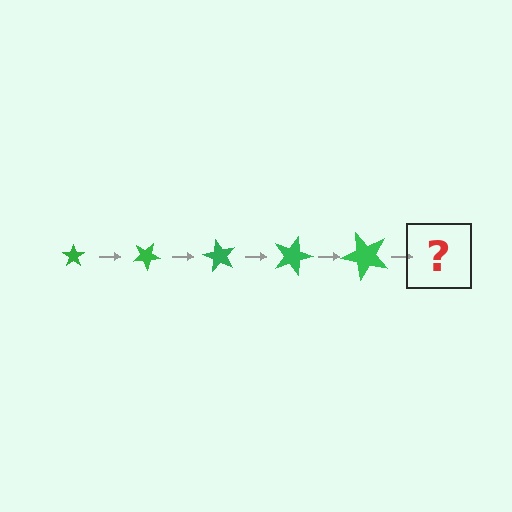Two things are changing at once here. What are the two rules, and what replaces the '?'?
The two rules are that the star grows larger each step and it rotates 30 degrees each step. The '?' should be a star, larger than the previous one and rotated 150 degrees from the start.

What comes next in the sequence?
The next element should be a star, larger than the previous one and rotated 150 degrees from the start.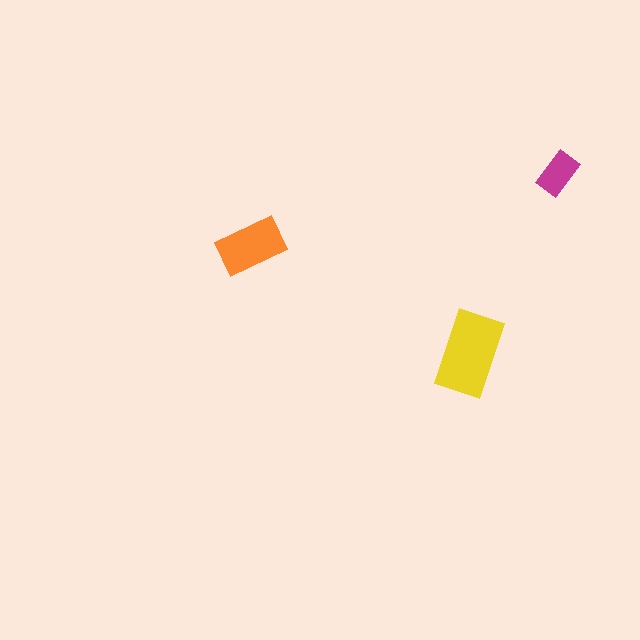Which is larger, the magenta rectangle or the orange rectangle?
The orange one.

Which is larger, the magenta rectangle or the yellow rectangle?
The yellow one.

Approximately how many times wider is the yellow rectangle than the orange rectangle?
About 1.5 times wider.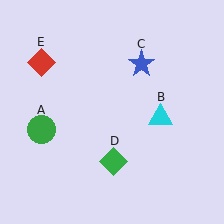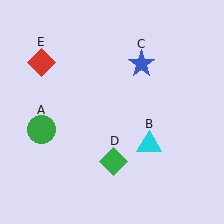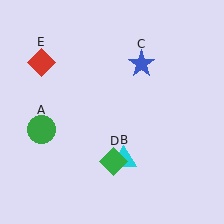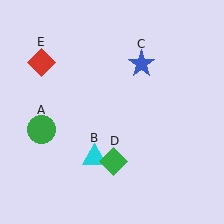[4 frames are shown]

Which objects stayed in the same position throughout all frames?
Green circle (object A) and blue star (object C) and green diamond (object D) and red diamond (object E) remained stationary.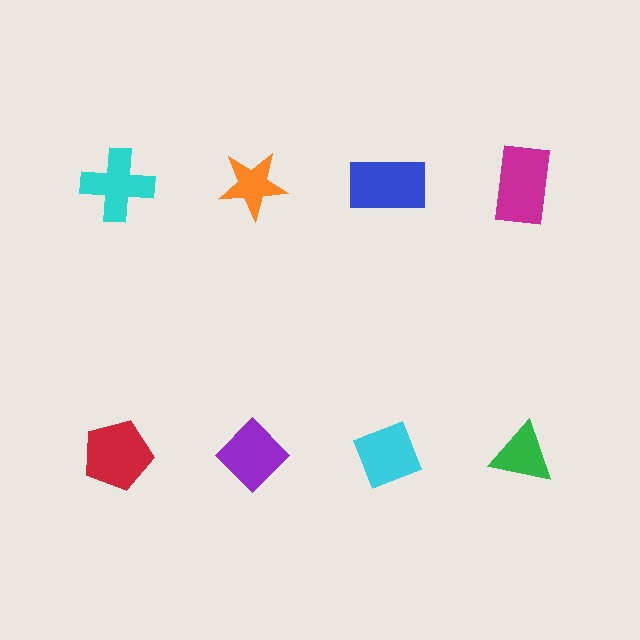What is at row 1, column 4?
A magenta rectangle.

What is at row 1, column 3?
A blue rectangle.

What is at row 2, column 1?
A red pentagon.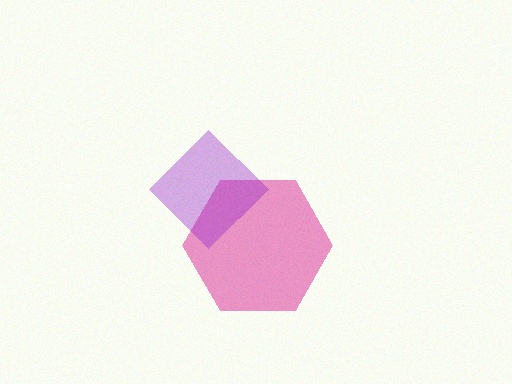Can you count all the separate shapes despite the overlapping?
Yes, there are 2 separate shapes.